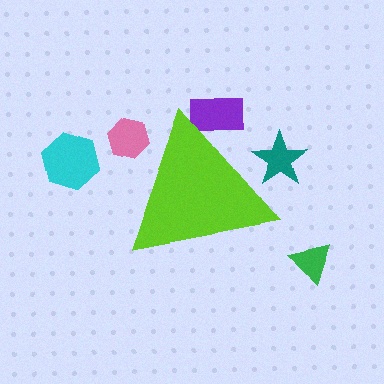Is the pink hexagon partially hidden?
Yes, the pink hexagon is partially hidden behind the lime triangle.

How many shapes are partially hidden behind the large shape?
3 shapes are partially hidden.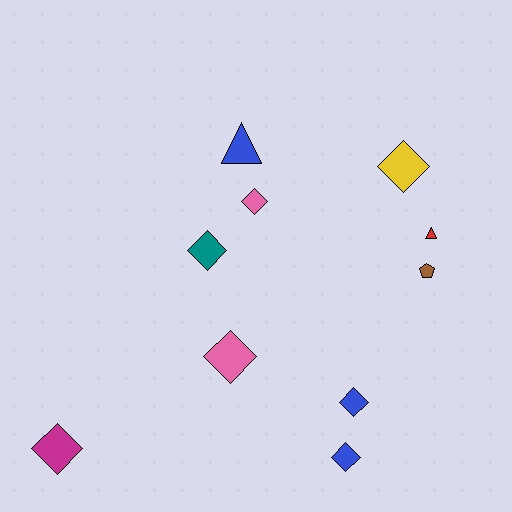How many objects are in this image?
There are 10 objects.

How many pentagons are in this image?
There is 1 pentagon.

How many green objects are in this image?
There are no green objects.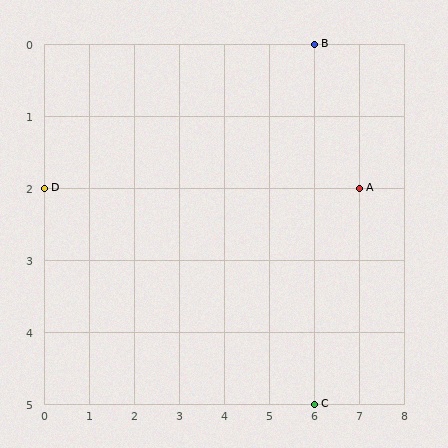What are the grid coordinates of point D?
Point D is at grid coordinates (0, 2).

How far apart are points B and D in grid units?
Points B and D are 6 columns and 2 rows apart (about 6.3 grid units diagonally).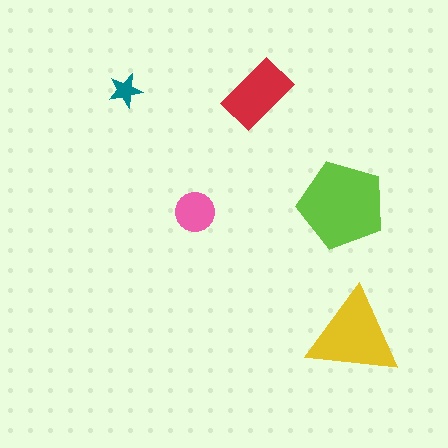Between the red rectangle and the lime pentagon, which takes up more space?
The lime pentagon.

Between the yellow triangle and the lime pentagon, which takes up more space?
The lime pentagon.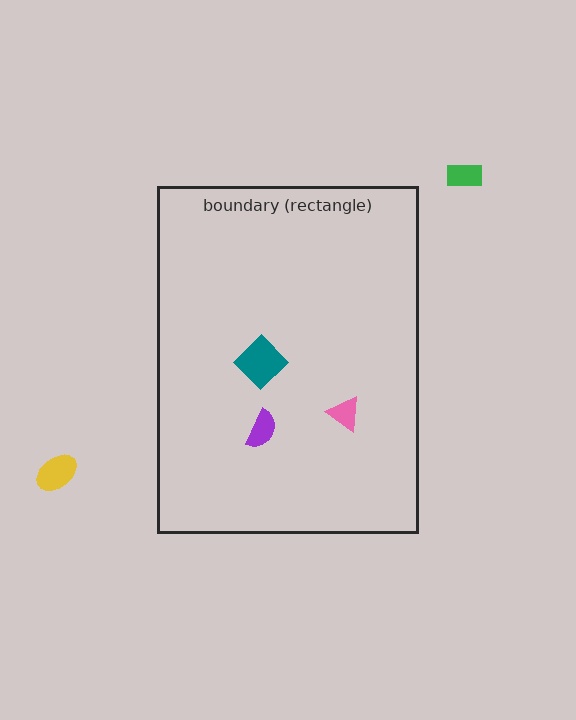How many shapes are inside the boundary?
3 inside, 2 outside.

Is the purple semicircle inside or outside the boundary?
Inside.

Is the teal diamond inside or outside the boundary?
Inside.